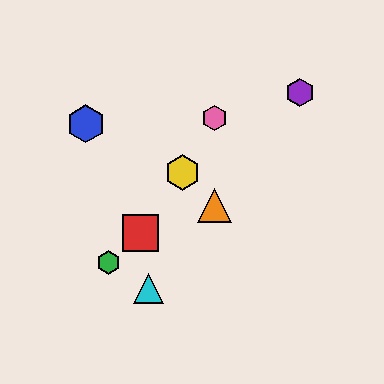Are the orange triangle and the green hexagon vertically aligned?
No, the orange triangle is at x≈215 and the green hexagon is at x≈108.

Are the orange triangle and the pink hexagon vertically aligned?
Yes, both are at x≈215.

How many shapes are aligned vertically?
2 shapes (the orange triangle, the pink hexagon) are aligned vertically.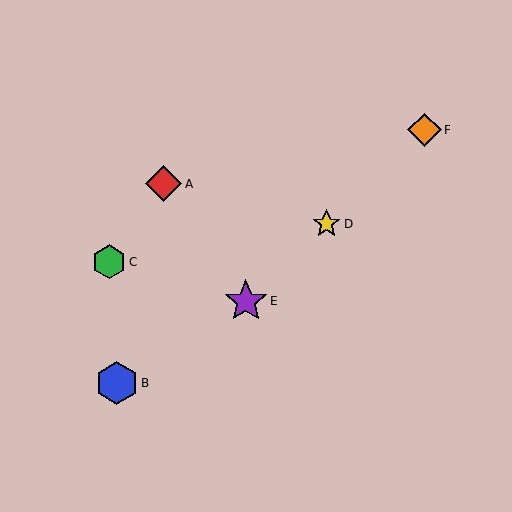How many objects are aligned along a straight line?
3 objects (D, E, F) are aligned along a straight line.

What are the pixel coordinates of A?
Object A is at (164, 184).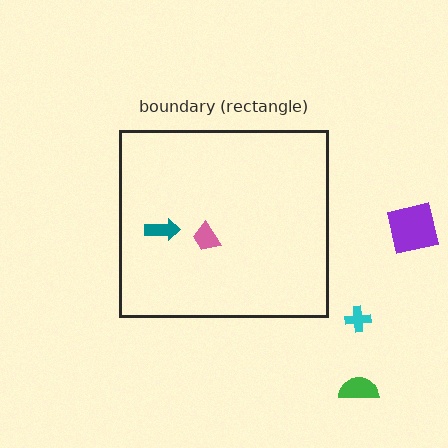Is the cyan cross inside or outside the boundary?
Outside.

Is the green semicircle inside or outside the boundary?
Outside.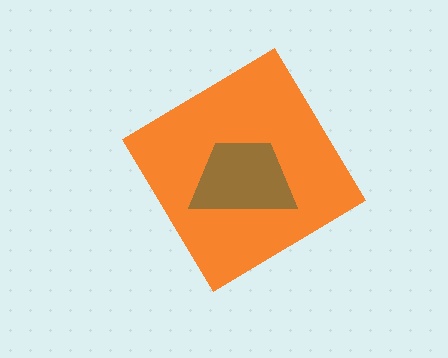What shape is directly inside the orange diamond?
The brown trapezoid.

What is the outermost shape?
The orange diamond.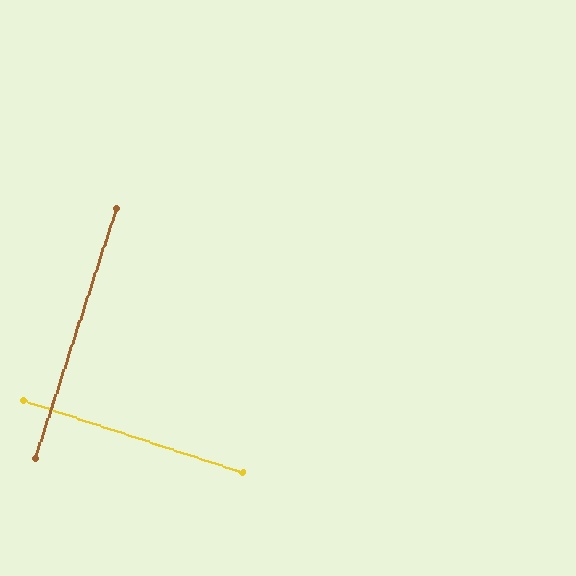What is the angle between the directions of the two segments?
Approximately 90 degrees.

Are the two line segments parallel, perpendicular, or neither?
Perpendicular — they meet at approximately 90°.